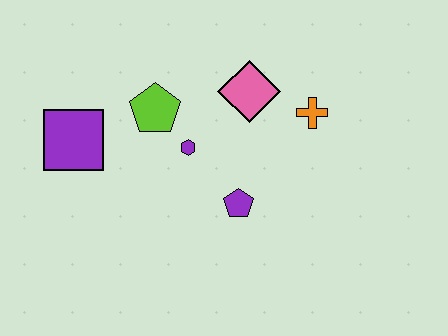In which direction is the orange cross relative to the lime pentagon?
The orange cross is to the right of the lime pentagon.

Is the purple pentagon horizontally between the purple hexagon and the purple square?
No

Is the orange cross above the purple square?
Yes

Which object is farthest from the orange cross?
The purple square is farthest from the orange cross.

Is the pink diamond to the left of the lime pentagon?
No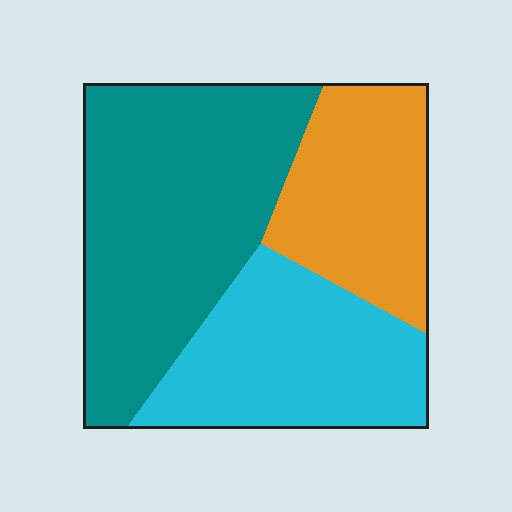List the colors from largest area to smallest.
From largest to smallest: teal, cyan, orange.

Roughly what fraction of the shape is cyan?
Cyan takes up about one third (1/3) of the shape.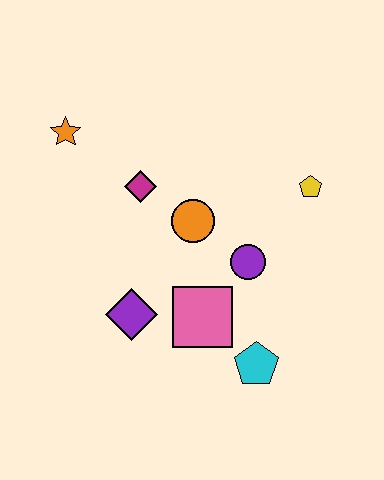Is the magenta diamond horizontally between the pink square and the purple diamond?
Yes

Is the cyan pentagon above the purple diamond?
No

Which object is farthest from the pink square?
The orange star is farthest from the pink square.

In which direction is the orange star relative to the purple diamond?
The orange star is above the purple diamond.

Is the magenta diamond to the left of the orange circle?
Yes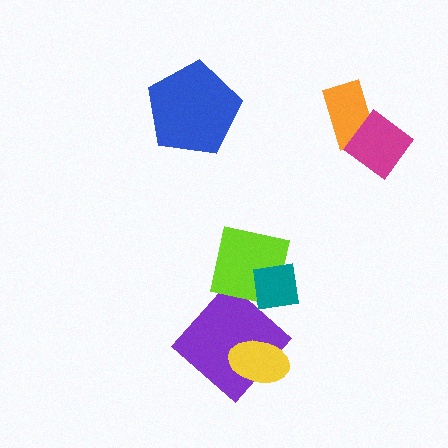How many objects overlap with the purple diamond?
2 objects overlap with the purple diamond.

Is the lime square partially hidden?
Yes, it is partially covered by another shape.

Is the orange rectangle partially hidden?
Yes, it is partially covered by another shape.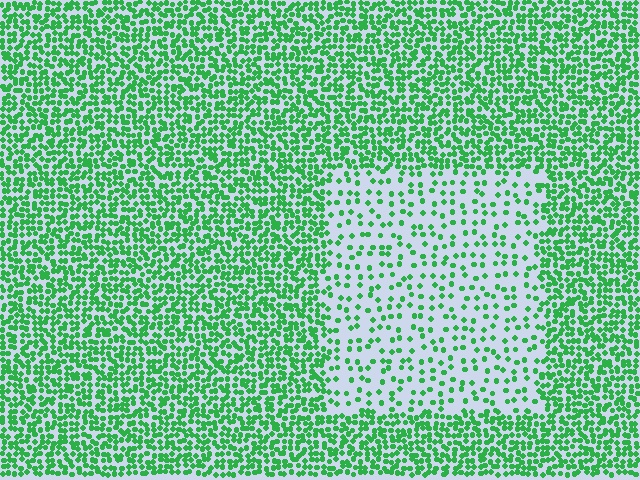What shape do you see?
I see a rectangle.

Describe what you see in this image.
The image contains small green elements arranged at two different densities. A rectangle-shaped region is visible where the elements are less densely packed than the surrounding area.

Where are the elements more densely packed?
The elements are more densely packed outside the rectangle boundary.